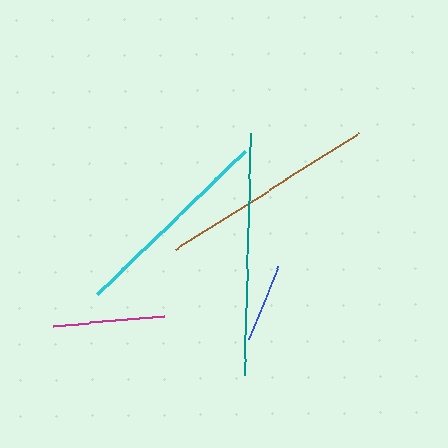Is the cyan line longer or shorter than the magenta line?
The cyan line is longer than the magenta line.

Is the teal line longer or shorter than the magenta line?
The teal line is longer than the magenta line.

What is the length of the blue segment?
The blue segment is approximately 78 pixels long.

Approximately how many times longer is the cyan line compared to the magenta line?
The cyan line is approximately 1.8 times the length of the magenta line.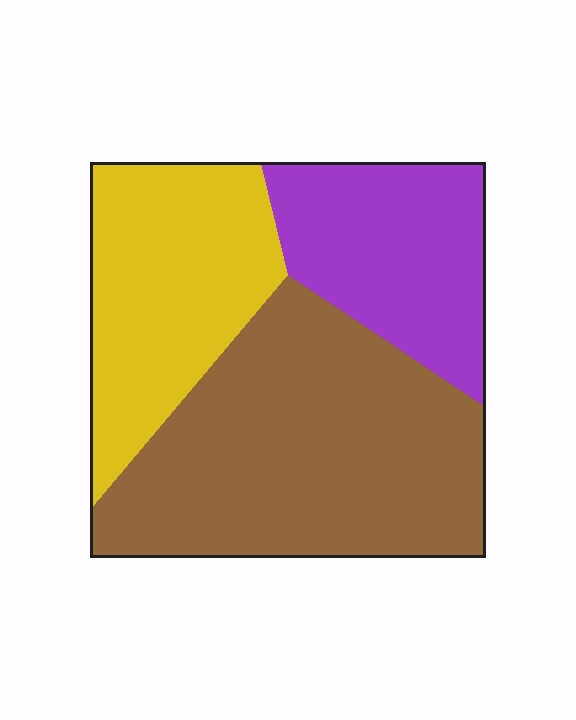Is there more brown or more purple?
Brown.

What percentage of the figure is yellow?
Yellow covers around 30% of the figure.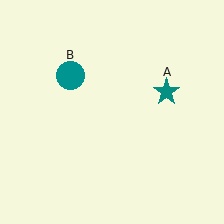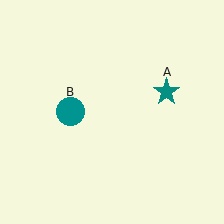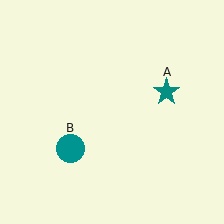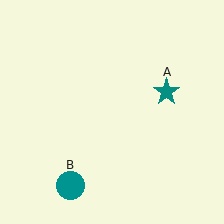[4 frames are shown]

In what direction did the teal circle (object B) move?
The teal circle (object B) moved down.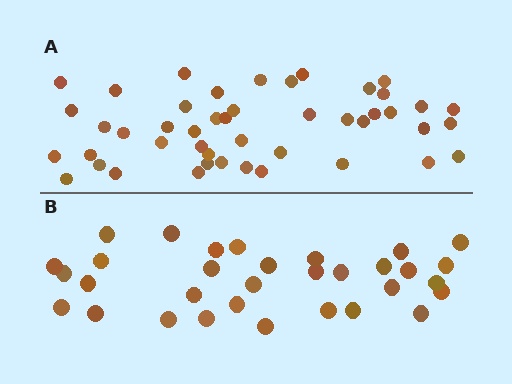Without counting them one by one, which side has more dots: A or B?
Region A (the top region) has more dots.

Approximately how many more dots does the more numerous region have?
Region A has approximately 15 more dots than region B.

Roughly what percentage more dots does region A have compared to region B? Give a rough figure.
About 45% more.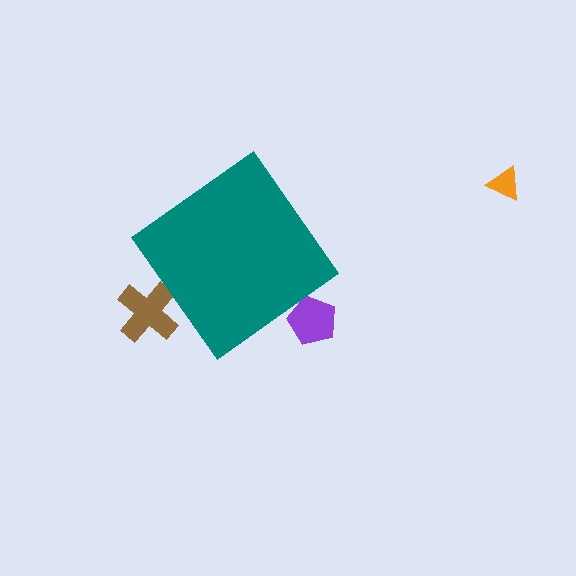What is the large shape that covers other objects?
A teal diamond.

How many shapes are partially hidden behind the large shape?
2 shapes are partially hidden.